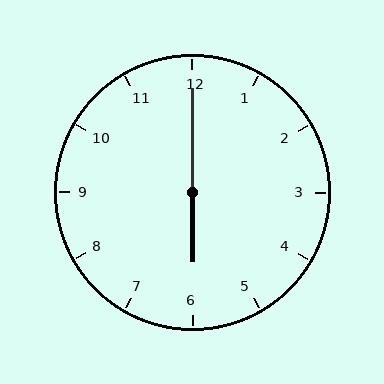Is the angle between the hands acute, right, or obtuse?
It is obtuse.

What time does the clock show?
6:00.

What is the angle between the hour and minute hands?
Approximately 180 degrees.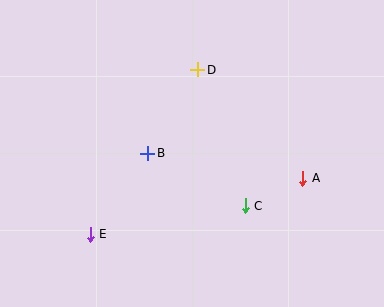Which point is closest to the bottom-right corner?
Point A is closest to the bottom-right corner.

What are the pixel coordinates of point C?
Point C is at (245, 206).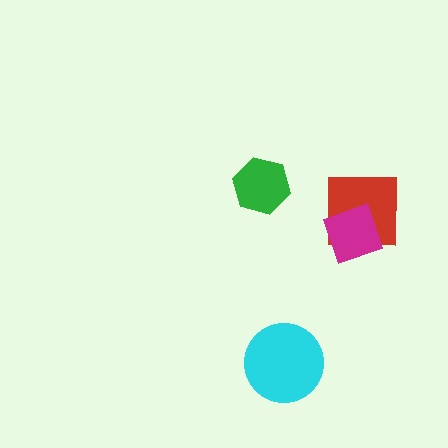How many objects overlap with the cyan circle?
0 objects overlap with the cyan circle.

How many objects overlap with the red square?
1 object overlaps with the red square.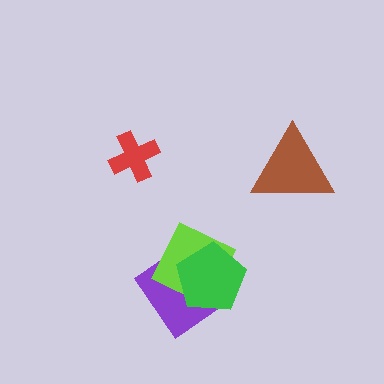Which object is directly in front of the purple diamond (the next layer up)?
The lime square is directly in front of the purple diamond.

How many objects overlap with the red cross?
0 objects overlap with the red cross.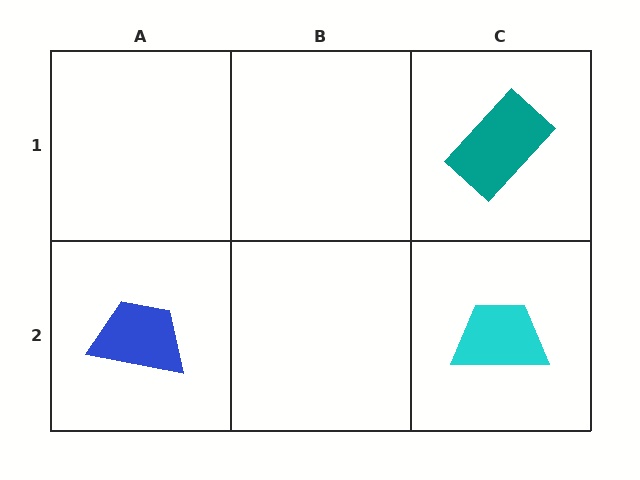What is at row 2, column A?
A blue trapezoid.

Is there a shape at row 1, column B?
No, that cell is empty.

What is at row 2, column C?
A cyan trapezoid.